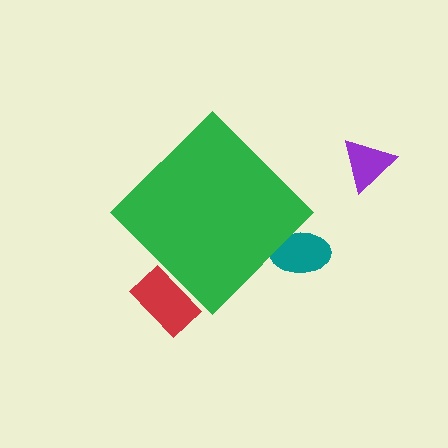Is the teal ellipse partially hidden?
Yes, the teal ellipse is partially hidden behind the green diamond.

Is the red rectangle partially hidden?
Yes, the red rectangle is partially hidden behind the green diamond.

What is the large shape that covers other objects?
A green diamond.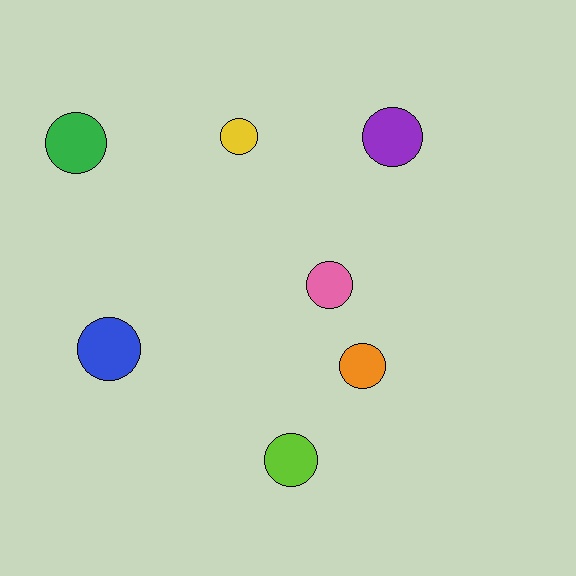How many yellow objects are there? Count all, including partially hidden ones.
There is 1 yellow object.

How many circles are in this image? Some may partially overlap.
There are 7 circles.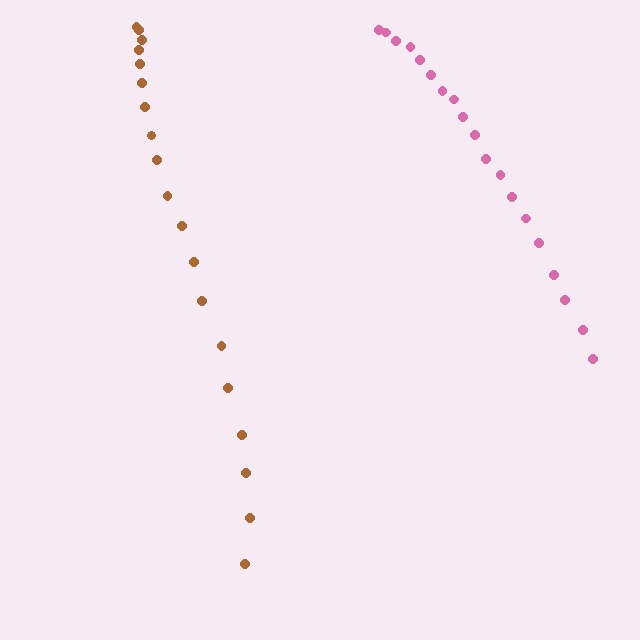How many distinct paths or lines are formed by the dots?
There are 2 distinct paths.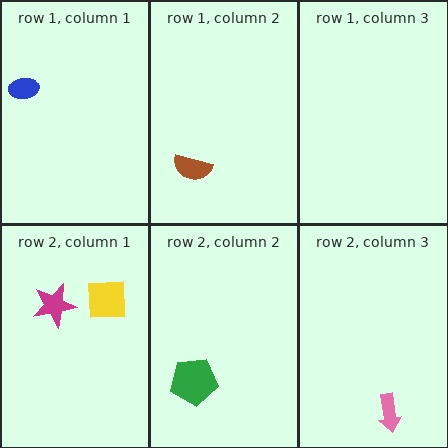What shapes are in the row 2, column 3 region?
The pink arrow.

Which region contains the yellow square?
The row 2, column 1 region.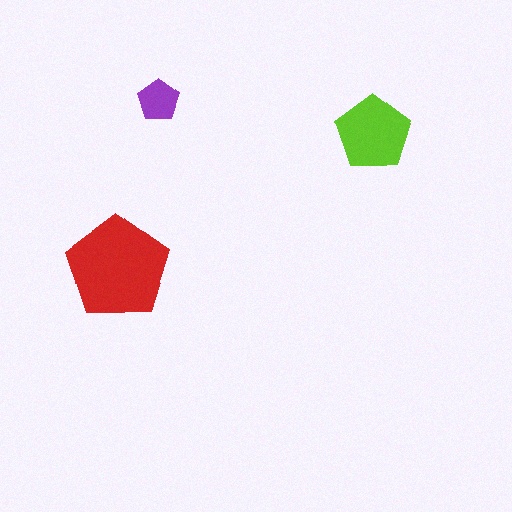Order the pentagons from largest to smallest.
the red one, the lime one, the purple one.